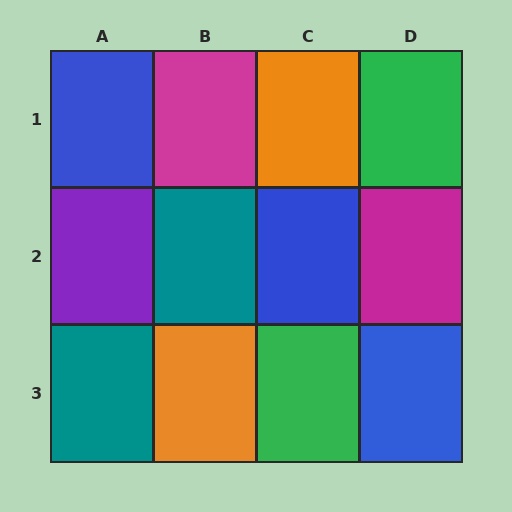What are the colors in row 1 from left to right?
Blue, magenta, orange, green.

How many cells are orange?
2 cells are orange.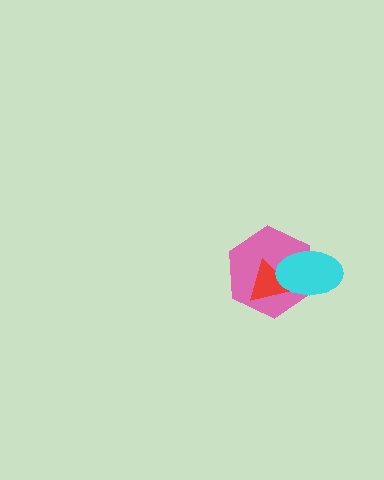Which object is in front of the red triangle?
The cyan ellipse is in front of the red triangle.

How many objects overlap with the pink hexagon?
2 objects overlap with the pink hexagon.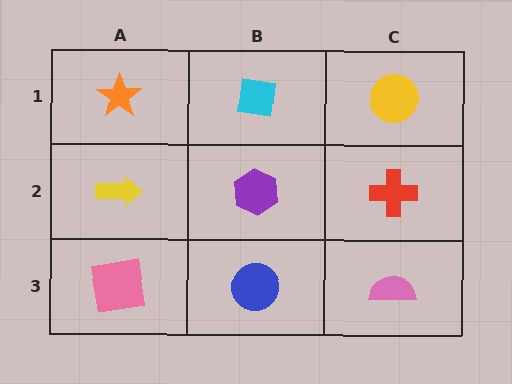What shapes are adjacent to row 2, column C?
A yellow circle (row 1, column C), a pink semicircle (row 3, column C), a purple hexagon (row 2, column B).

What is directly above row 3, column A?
A yellow arrow.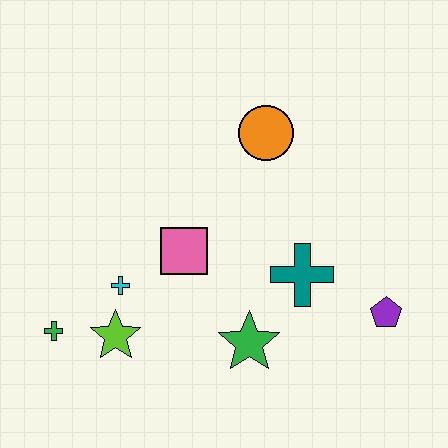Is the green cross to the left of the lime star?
Yes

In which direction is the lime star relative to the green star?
The lime star is to the left of the green star.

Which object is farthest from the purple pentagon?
The green cross is farthest from the purple pentagon.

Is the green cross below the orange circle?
Yes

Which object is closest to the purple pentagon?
The teal cross is closest to the purple pentagon.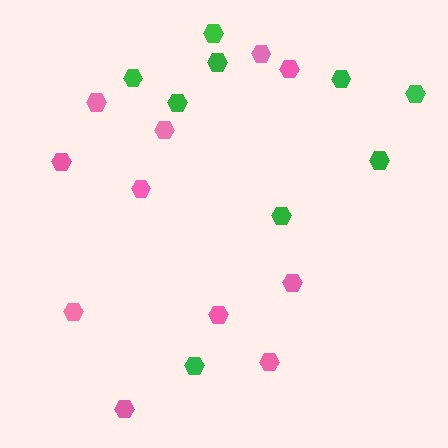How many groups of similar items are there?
There are 2 groups: one group of pink hexagons (11) and one group of green hexagons (9).